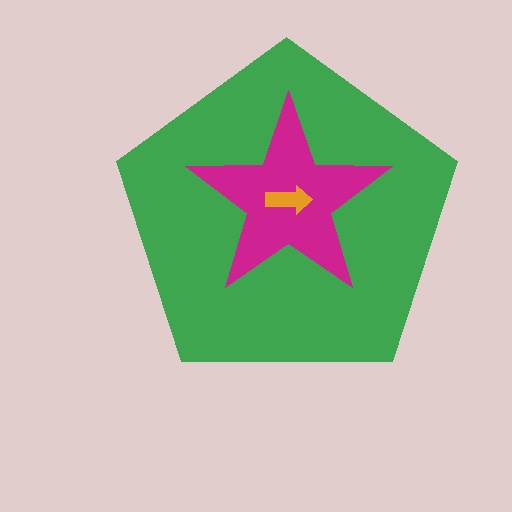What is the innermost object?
The orange arrow.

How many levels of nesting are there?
3.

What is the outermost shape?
The green pentagon.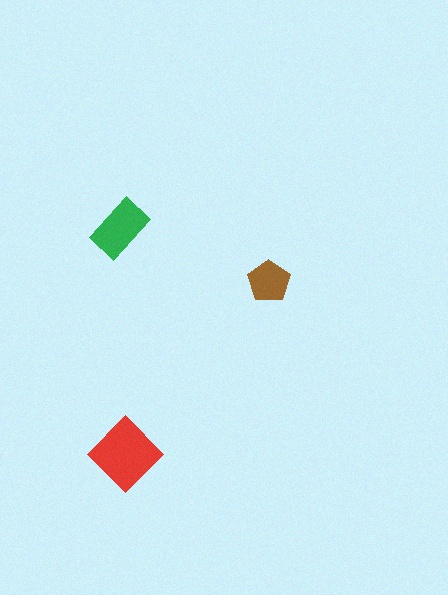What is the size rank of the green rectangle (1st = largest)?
2nd.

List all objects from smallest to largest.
The brown pentagon, the green rectangle, the red diamond.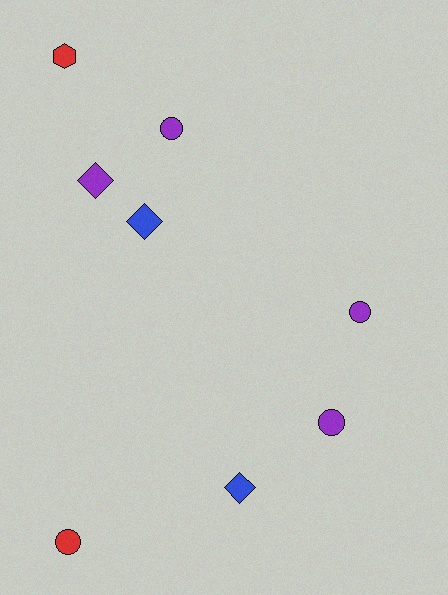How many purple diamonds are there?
There is 1 purple diamond.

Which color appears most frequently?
Purple, with 4 objects.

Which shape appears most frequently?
Circle, with 4 objects.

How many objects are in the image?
There are 8 objects.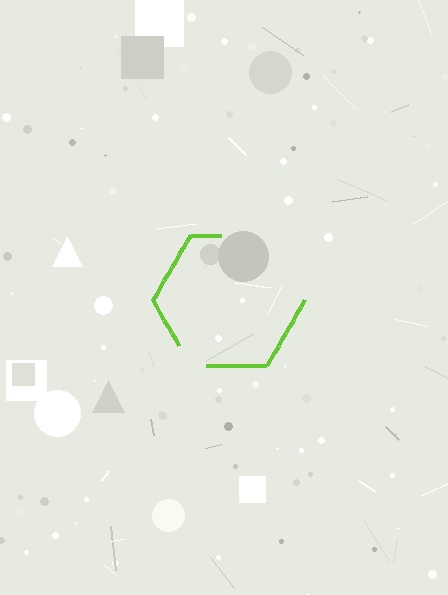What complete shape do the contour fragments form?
The contour fragments form a hexagon.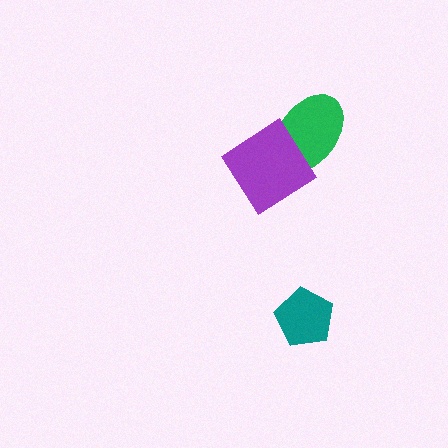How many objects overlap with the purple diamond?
1 object overlaps with the purple diamond.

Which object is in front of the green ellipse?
The purple diamond is in front of the green ellipse.